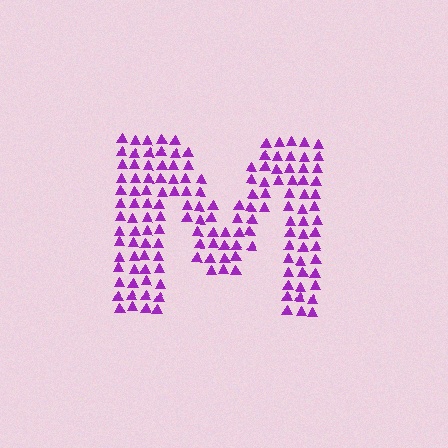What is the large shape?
The large shape is the letter M.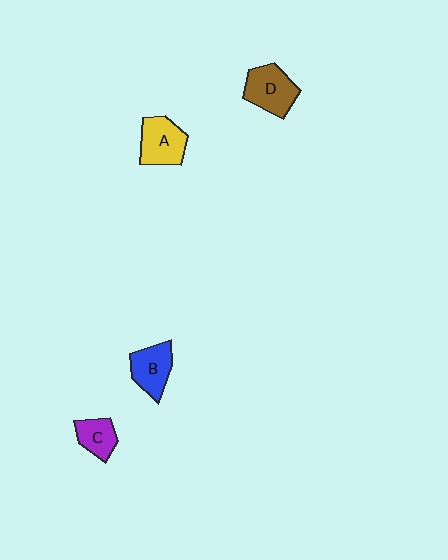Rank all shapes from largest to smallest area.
From largest to smallest: D (brown), A (yellow), B (blue), C (purple).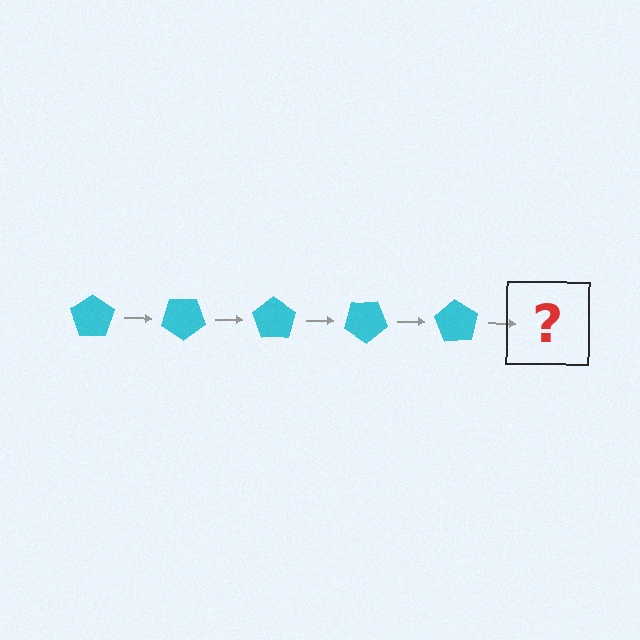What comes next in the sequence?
The next element should be a cyan pentagon rotated 175 degrees.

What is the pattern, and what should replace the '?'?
The pattern is that the pentagon rotates 35 degrees each step. The '?' should be a cyan pentagon rotated 175 degrees.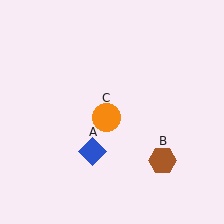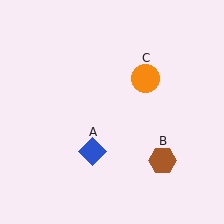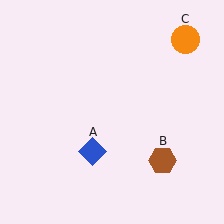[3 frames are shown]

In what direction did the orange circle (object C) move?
The orange circle (object C) moved up and to the right.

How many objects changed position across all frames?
1 object changed position: orange circle (object C).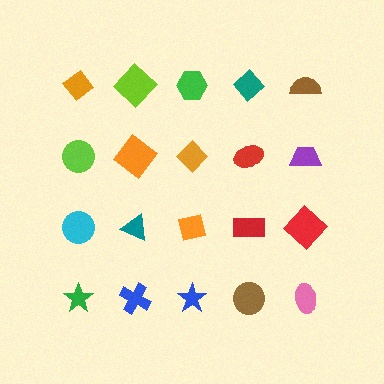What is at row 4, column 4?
A brown circle.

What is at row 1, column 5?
A brown semicircle.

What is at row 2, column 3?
An orange diamond.